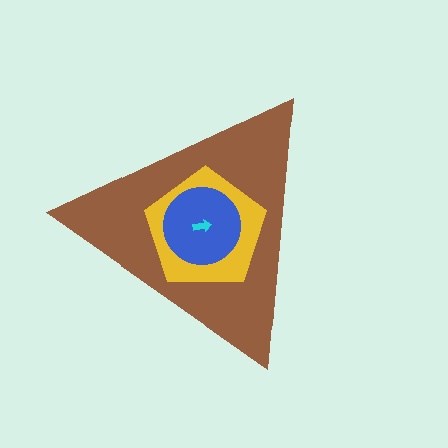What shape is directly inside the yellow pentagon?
The blue circle.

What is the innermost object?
The cyan arrow.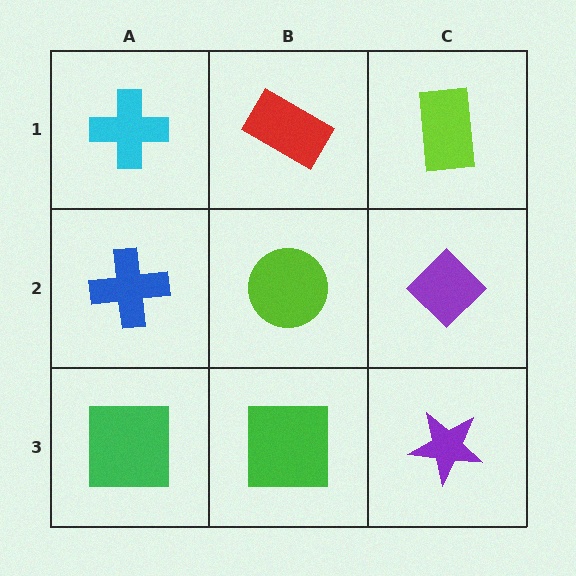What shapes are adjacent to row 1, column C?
A purple diamond (row 2, column C), a red rectangle (row 1, column B).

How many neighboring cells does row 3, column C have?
2.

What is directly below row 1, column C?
A purple diamond.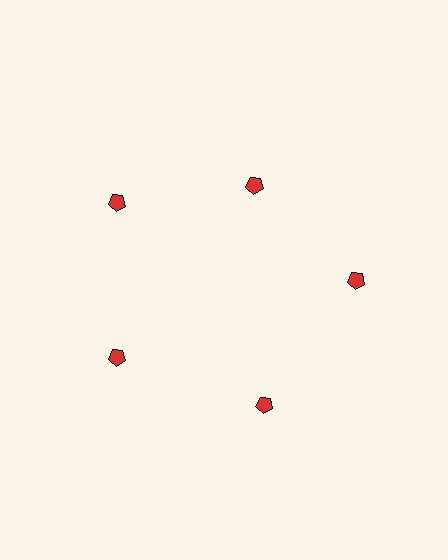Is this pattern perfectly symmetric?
No. The 5 red pentagons are arranged in a ring, but one element near the 1 o'clock position is pulled inward toward the center, breaking the 5-fold rotational symmetry.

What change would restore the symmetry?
The symmetry would be restored by moving it outward, back onto the ring so that all 5 pentagons sit at equal angles and equal distance from the center.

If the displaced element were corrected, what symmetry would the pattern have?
It would have 5-fold rotational symmetry — the pattern would map onto itself every 72 degrees.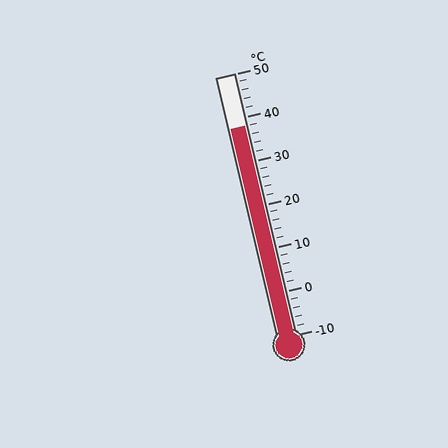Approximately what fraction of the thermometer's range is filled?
The thermometer is filled to approximately 80% of its range.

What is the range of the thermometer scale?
The thermometer scale ranges from -10°C to 50°C.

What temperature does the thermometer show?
The thermometer shows approximately 38°C.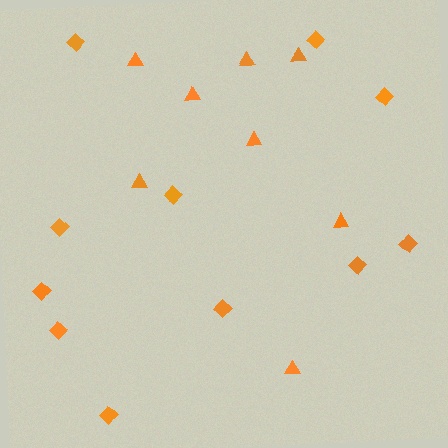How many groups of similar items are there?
There are 2 groups: one group of triangles (8) and one group of diamonds (11).